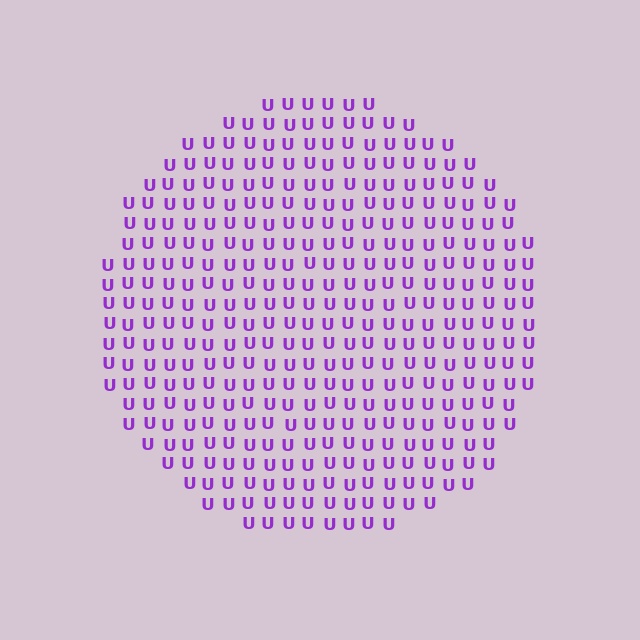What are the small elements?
The small elements are letter U's.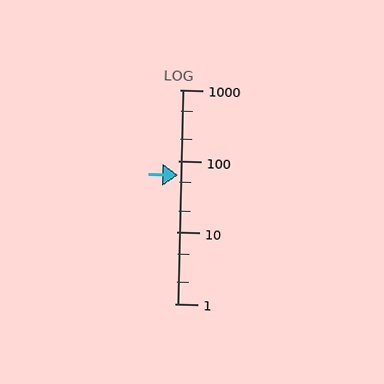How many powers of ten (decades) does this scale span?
The scale spans 3 decades, from 1 to 1000.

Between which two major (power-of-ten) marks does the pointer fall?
The pointer is between 10 and 100.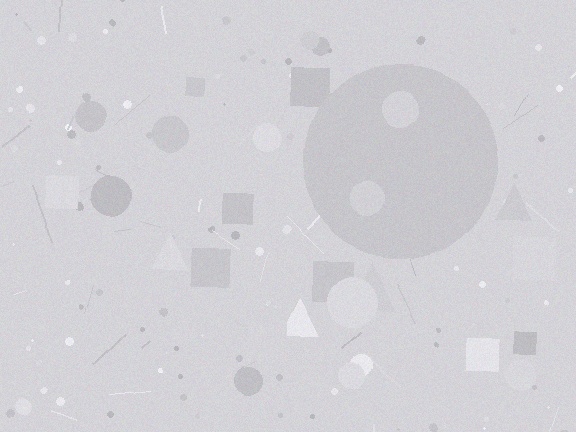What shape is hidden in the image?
A circle is hidden in the image.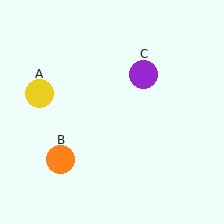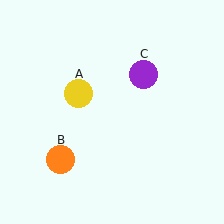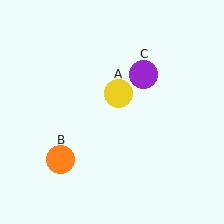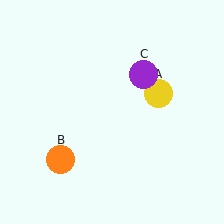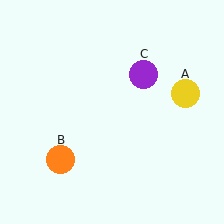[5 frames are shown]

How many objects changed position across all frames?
1 object changed position: yellow circle (object A).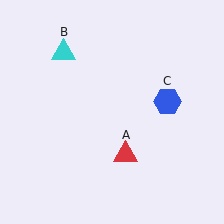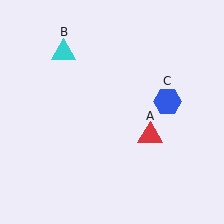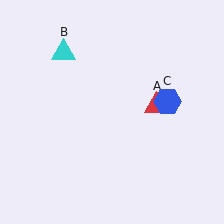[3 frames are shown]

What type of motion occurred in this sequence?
The red triangle (object A) rotated counterclockwise around the center of the scene.